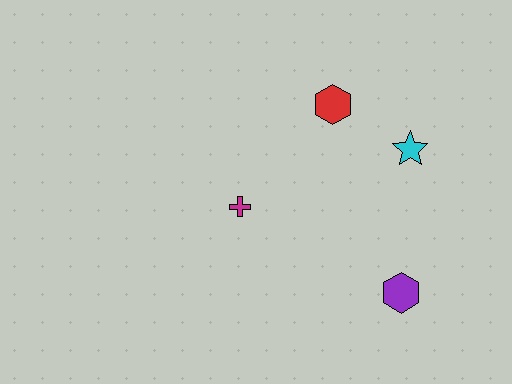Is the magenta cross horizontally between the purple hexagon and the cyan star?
No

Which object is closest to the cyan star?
The red hexagon is closest to the cyan star.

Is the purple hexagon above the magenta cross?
No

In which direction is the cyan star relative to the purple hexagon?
The cyan star is above the purple hexagon.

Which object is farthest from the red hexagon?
The purple hexagon is farthest from the red hexagon.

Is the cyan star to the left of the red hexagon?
No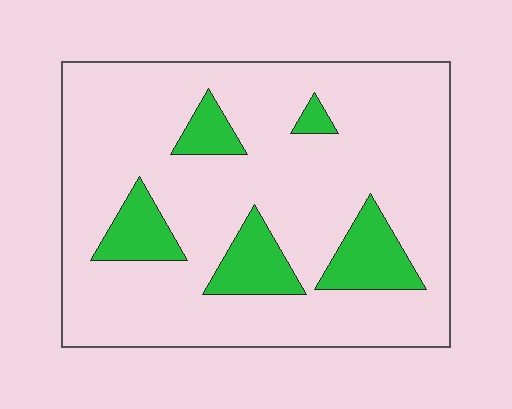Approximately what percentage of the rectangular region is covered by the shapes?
Approximately 15%.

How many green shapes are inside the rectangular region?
5.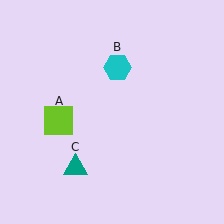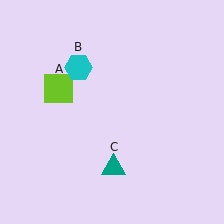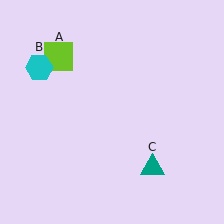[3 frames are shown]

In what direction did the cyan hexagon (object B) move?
The cyan hexagon (object B) moved left.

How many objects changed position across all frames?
3 objects changed position: lime square (object A), cyan hexagon (object B), teal triangle (object C).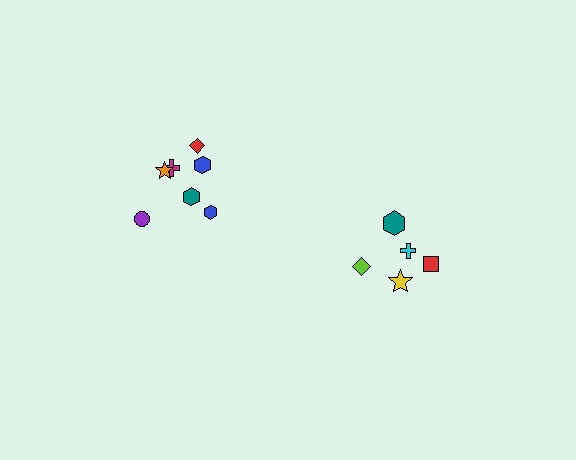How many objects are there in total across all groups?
There are 12 objects.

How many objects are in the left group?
There are 7 objects.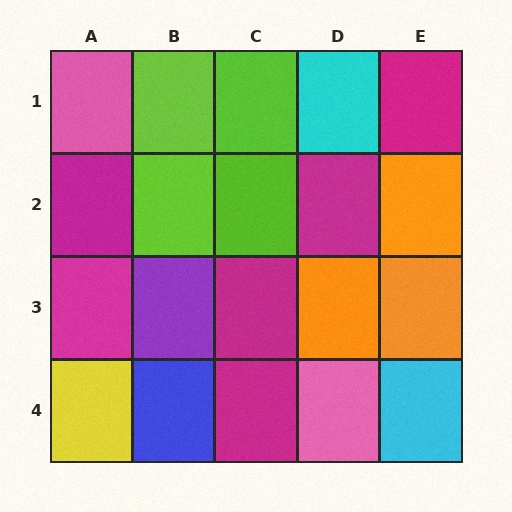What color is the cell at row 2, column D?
Magenta.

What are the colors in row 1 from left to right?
Pink, lime, lime, cyan, magenta.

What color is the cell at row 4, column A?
Yellow.